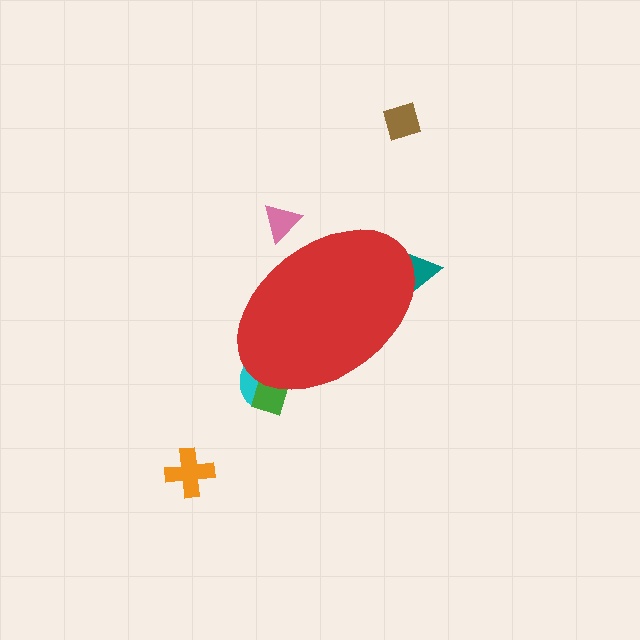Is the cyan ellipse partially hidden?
Yes, the cyan ellipse is partially hidden behind the red ellipse.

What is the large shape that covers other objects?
A red ellipse.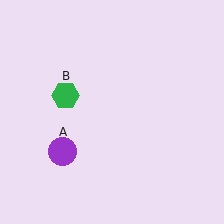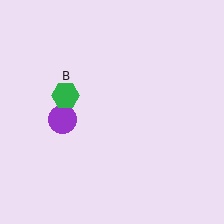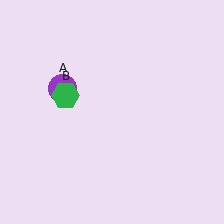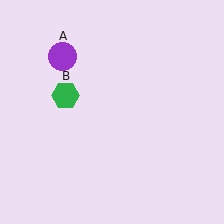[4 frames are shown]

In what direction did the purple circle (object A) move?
The purple circle (object A) moved up.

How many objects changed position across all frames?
1 object changed position: purple circle (object A).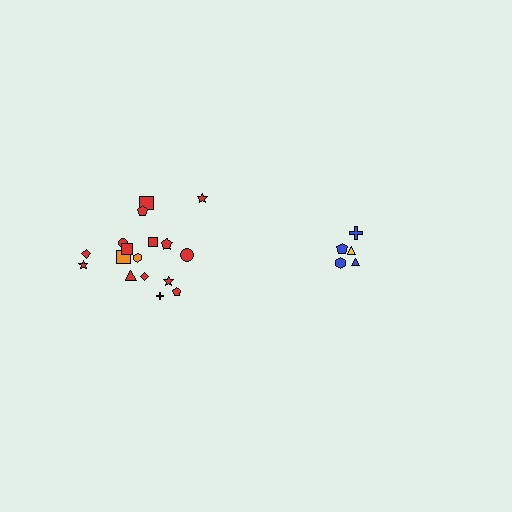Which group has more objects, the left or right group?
The left group.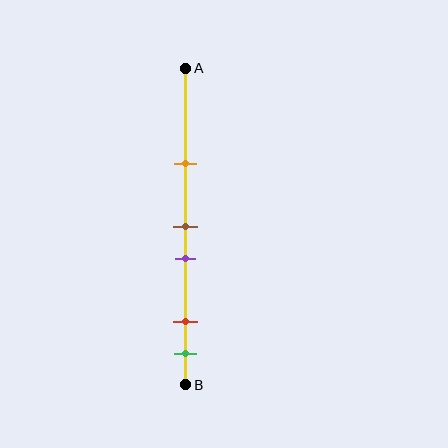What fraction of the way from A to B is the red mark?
The red mark is approximately 80% (0.8) of the way from A to B.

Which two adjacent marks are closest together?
The brown and purple marks are the closest adjacent pair.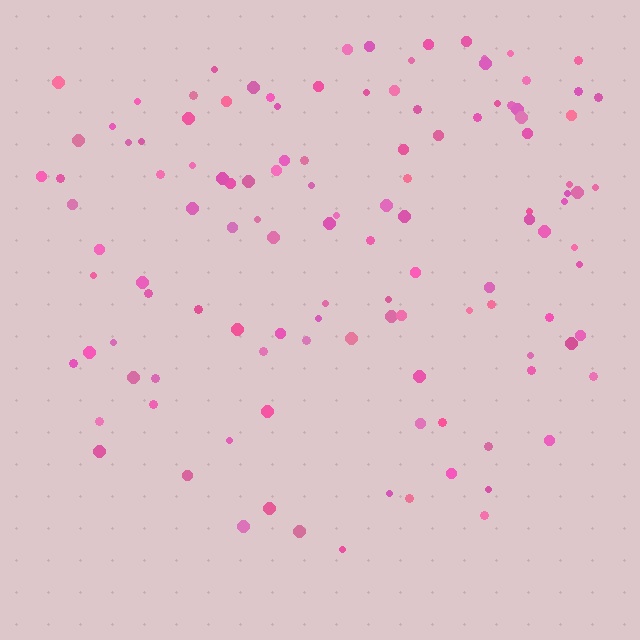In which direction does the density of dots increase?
From bottom to top, with the top side densest.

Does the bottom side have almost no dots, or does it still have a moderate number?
Still a moderate number, just noticeably fewer than the top.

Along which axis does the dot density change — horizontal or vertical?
Vertical.